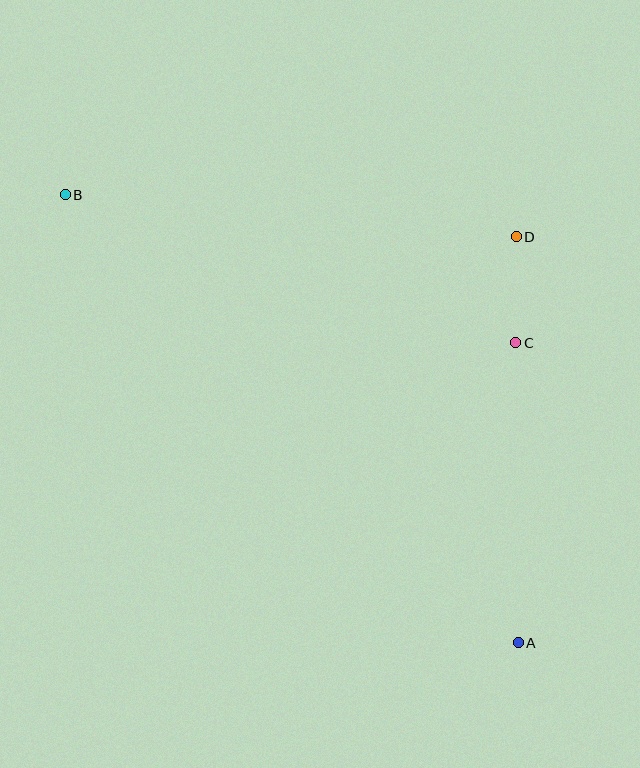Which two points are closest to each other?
Points C and D are closest to each other.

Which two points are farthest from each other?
Points A and B are farthest from each other.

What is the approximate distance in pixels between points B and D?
The distance between B and D is approximately 453 pixels.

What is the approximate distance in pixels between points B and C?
The distance between B and C is approximately 475 pixels.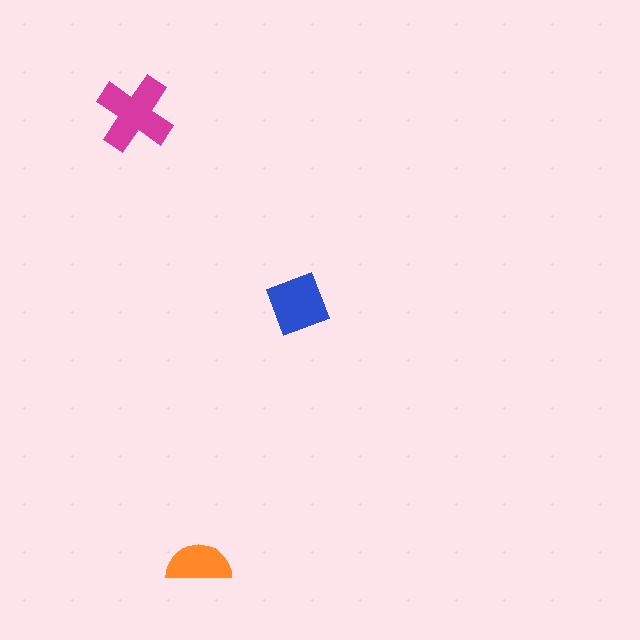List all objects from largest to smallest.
The magenta cross, the blue diamond, the orange semicircle.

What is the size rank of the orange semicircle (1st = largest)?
3rd.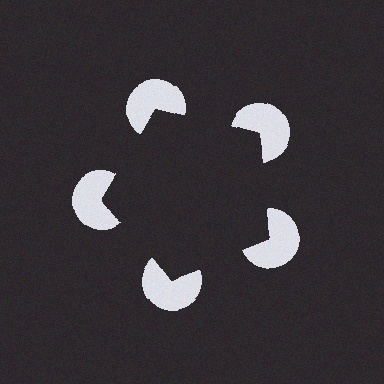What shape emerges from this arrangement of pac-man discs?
An illusory pentagon — its edges are inferred from the aligned wedge cuts in the pac-man discs, not physically drawn.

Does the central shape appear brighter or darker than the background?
It typically appears slightly darker than the background, even though no actual brightness change is drawn.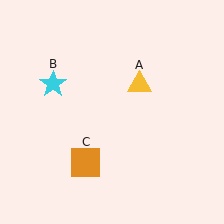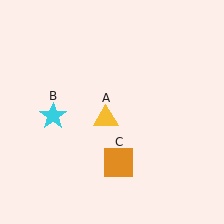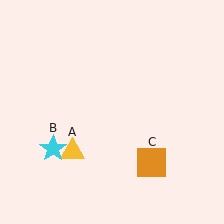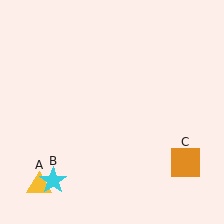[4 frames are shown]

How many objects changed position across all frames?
3 objects changed position: yellow triangle (object A), cyan star (object B), orange square (object C).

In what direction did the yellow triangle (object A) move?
The yellow triangle (object A) moved down and to the left.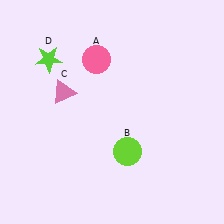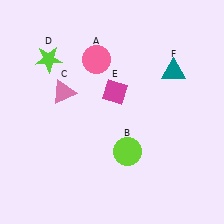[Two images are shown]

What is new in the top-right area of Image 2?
A magenta diamond (E) was added in the top-right area of Image 2.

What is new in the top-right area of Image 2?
A teal triangle (F) was added in the top-right area of Image 2.